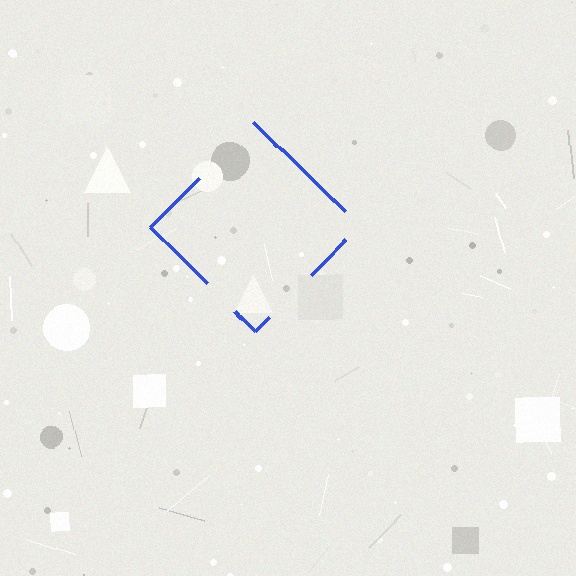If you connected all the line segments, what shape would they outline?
They would outline a diamond.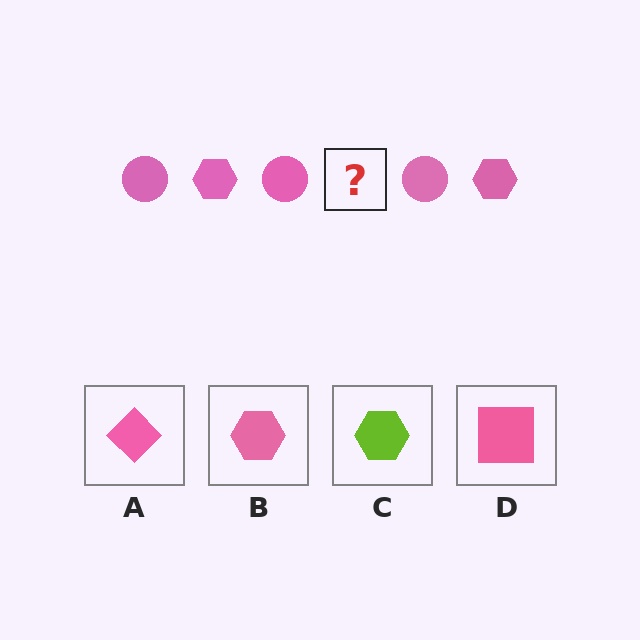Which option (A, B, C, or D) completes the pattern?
B.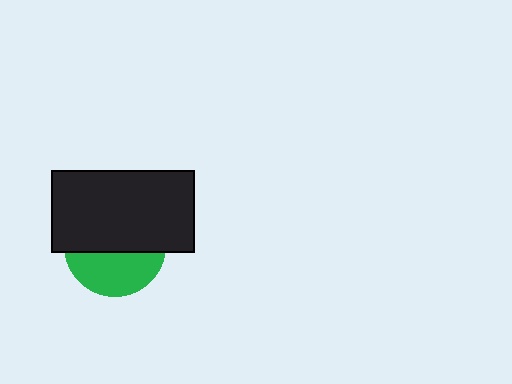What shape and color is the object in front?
The object in front is a black rectangle.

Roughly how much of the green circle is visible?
A small part of it is visible (roughly 41%).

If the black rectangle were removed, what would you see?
You would see the complete green circle.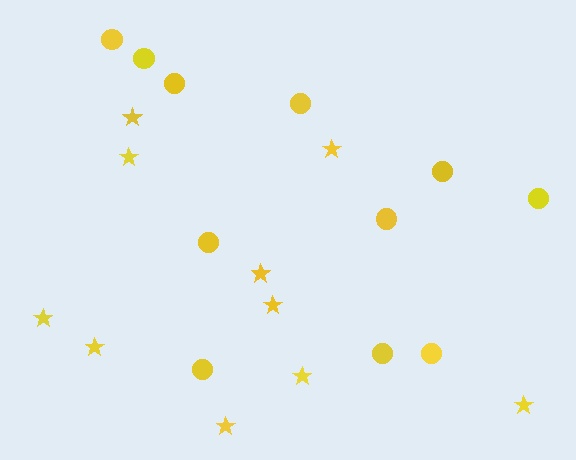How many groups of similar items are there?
There are 2 groups: one group of stars (10) and one group of circles (11).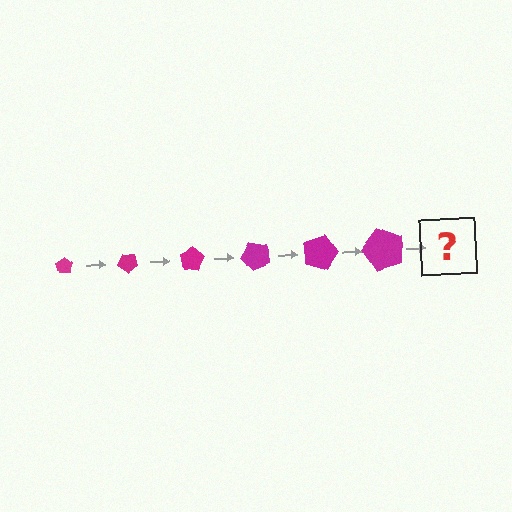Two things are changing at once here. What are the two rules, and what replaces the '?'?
The two rules are that the pentagon grows larger each step and it rotates 40 degrees each step. The '?' should be a pentagon, larger than the previous one and rotated 240 degrees from the start.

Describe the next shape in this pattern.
It should be a pentagon, larger than the previous one and rotated 240 degrees from the start.